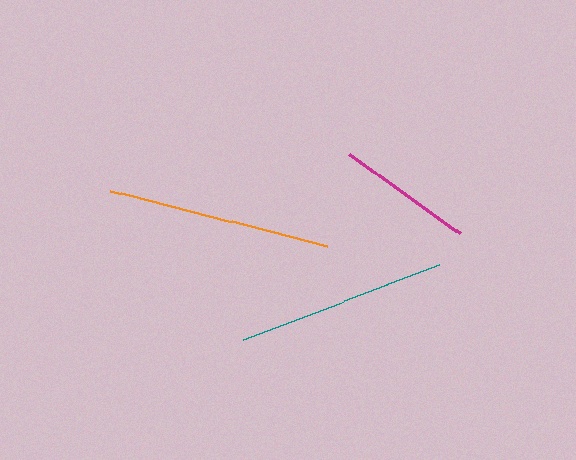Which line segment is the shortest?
The magenta line is the shortest at approximately 136 pixels.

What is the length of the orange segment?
The orange segment is approximately 223 pixels long.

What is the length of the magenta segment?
The magenta segment is approximately 136 pixels long.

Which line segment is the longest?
The orange line is the longest at approximately 223 pixels.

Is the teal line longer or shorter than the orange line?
The orange line is longer than the teal line.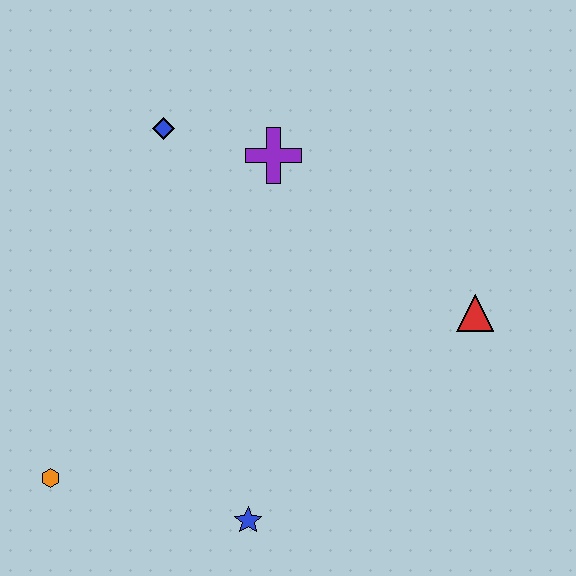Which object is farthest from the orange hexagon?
The red triangle is farthest from the orange hexagon.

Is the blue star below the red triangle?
Yes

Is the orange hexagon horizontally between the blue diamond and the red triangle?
No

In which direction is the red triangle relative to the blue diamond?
The red triangle is to the right of the blue diamond.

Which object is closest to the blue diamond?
The purple cross is closest to the blue diamond.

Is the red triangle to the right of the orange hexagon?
Yes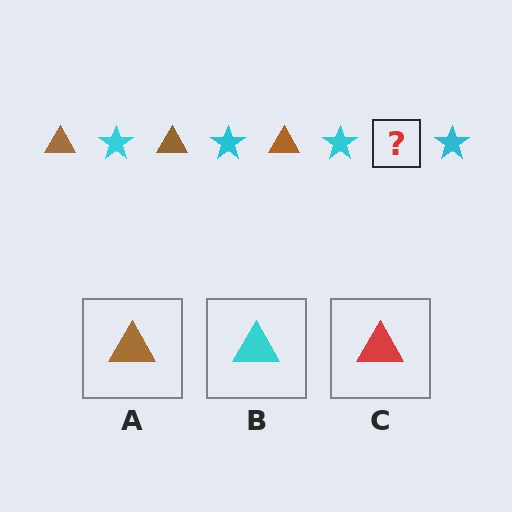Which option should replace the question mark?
Option A.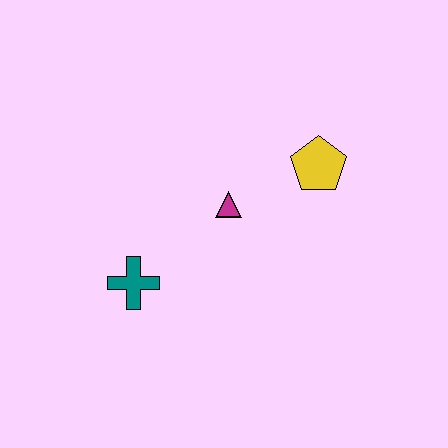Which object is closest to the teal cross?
The magenta triangle is closest to the teal cross.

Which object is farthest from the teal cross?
The yellow pentagon is farthest from the teal cross.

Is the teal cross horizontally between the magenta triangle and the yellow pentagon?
No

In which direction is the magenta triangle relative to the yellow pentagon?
The magenta triangle is to the left of the yellow pentagon.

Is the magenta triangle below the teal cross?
No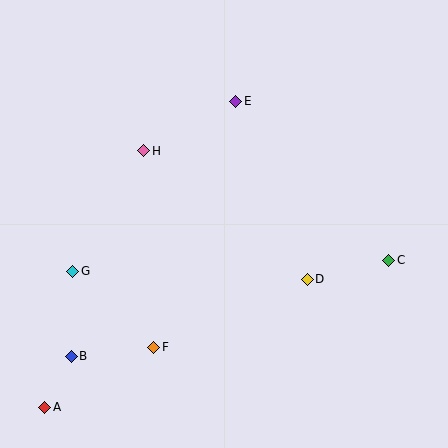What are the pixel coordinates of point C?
Point C is at (389, 260).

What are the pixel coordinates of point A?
Point A is at (45, 407).